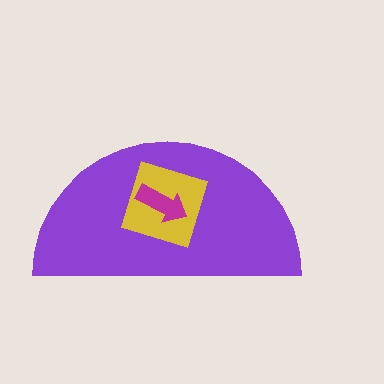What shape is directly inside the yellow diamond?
The magenta arrow.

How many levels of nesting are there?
3.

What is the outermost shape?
The purple semicircle.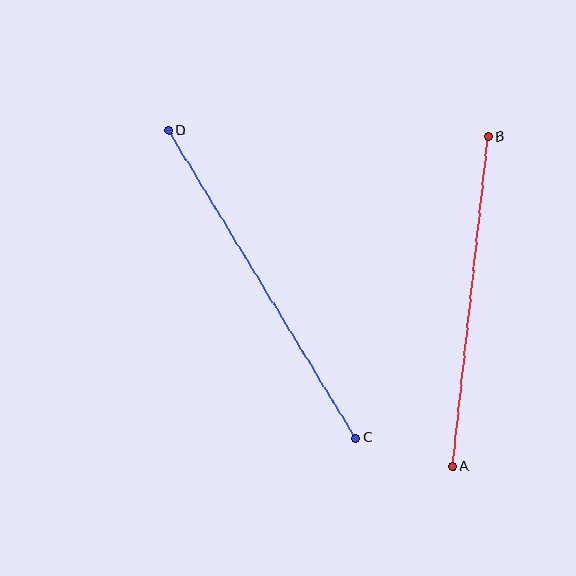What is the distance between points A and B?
The distance is approximately 332 pixels.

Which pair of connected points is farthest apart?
Points C and D are farthest apart.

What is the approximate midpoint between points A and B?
The midpoint is at approximately (470, 302) pixels.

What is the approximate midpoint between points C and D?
The midpoint is at approximately (262, 284) pixels.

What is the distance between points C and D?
The distance is approximately 360 pixels.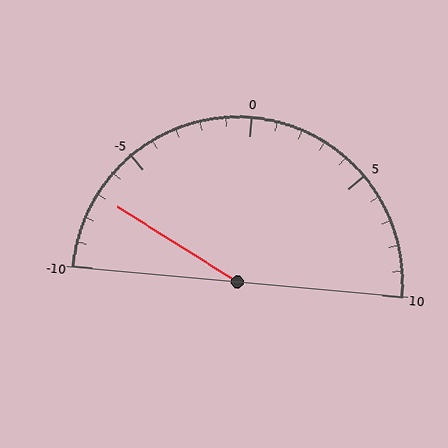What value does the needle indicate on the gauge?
The needle indicates approximately -7.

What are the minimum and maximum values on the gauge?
The gauge ranges from -10 to 10.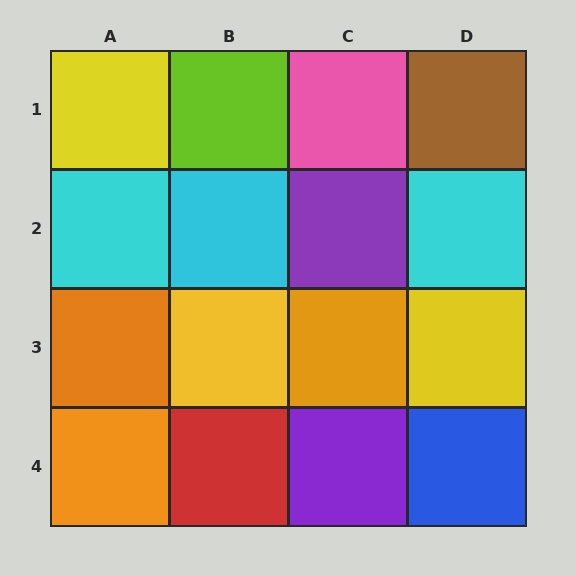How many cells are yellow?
3 cells are yellow.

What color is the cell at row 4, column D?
Blue.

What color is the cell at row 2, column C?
Purple.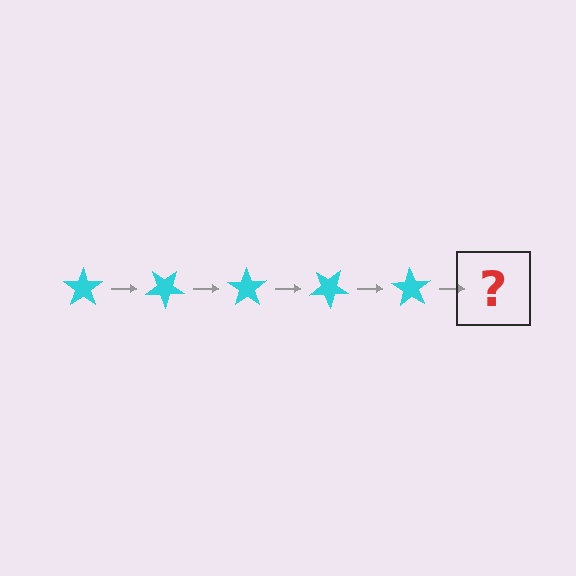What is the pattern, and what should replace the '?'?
The pattern is that the star rotates 35 degrees each step. The '?' should be a cyan star rotated 175 degrees.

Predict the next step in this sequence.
The next step is a cyan star rotated 175 degrees.